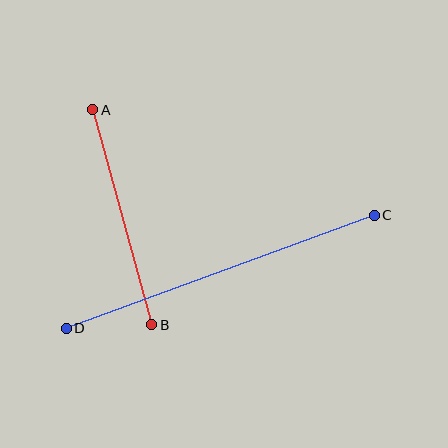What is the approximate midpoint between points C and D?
The midpoint is at approximately (220, 272) pixels.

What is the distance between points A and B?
The distance is approximately 223 pixels.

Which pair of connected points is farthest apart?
Points C and D are farthest apart.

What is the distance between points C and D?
The distance is approximately 328 pixels.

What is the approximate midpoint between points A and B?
The midpoint is at approximately (122, 217) pixels.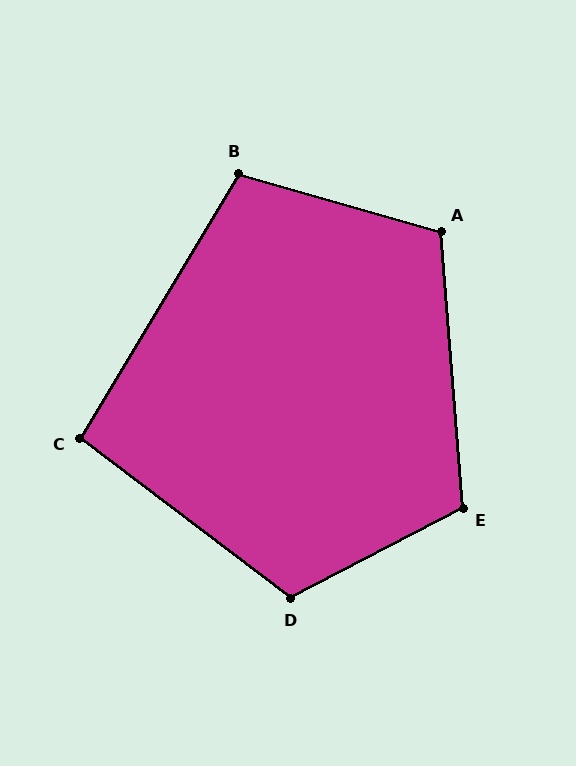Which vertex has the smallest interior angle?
C, at approximately 96 degrees.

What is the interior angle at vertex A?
Approximately 111 degrees (obtuse).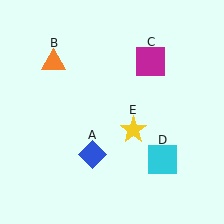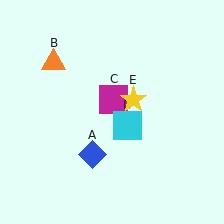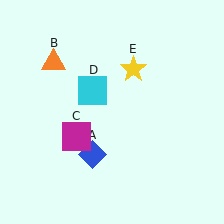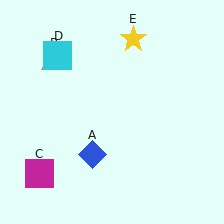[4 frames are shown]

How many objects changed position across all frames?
3 objects changed position: magenta square (object C), cyan square (object D), yellow star (object E).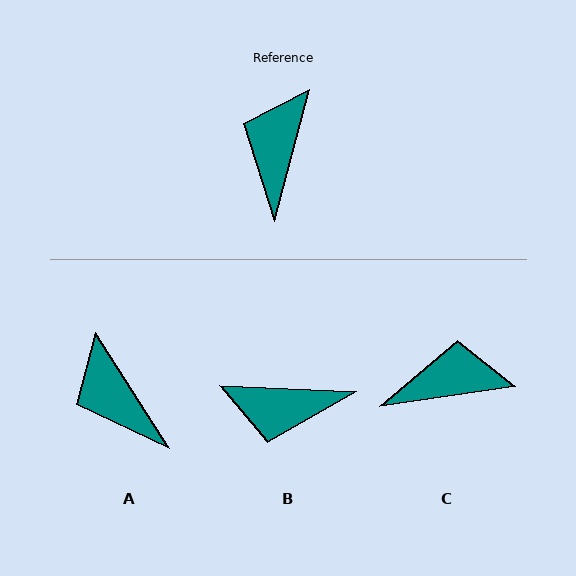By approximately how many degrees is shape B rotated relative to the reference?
Approximately 103 degrees counter-clockwise.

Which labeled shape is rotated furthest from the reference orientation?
B, about 103 degrees away.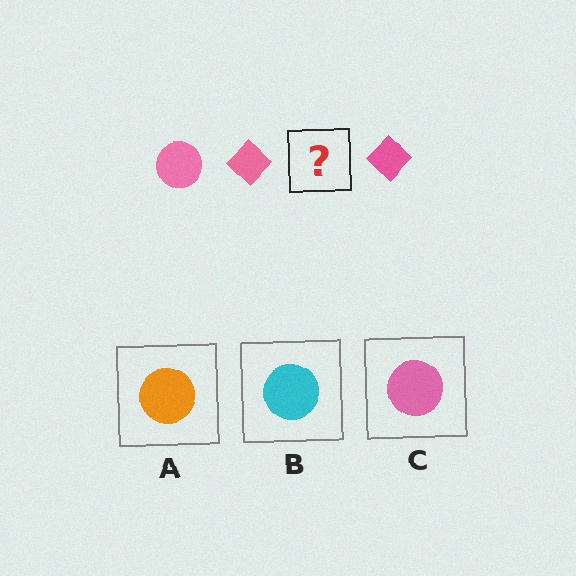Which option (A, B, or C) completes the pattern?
C.